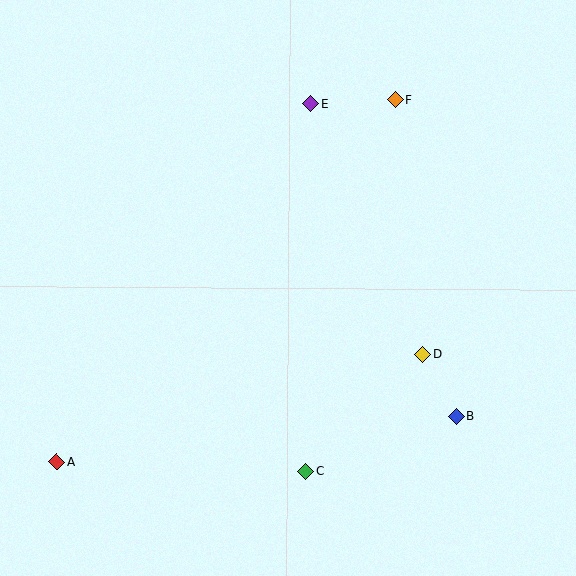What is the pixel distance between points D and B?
The distance between D and B is 71 pixels.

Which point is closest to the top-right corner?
Point F is closest to the top-right corner.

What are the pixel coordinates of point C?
Point C is at (305, 471).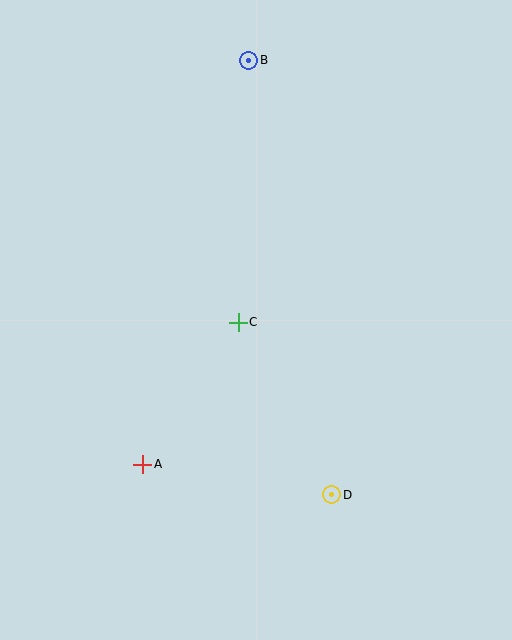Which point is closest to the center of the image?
Point C at (238, 322) is closest to the center.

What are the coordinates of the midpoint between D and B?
The midpoint between D and B is at (290, 278).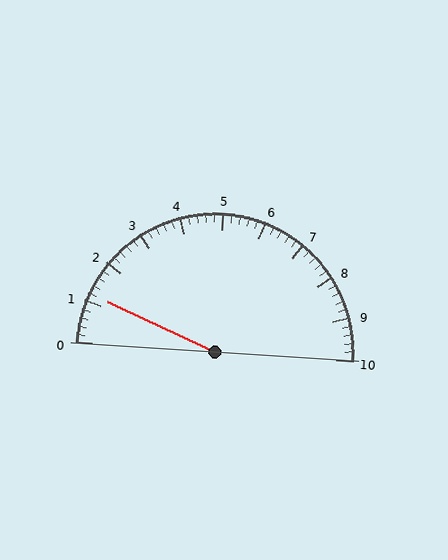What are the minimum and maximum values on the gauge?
The gauge ranges from 0 to 10.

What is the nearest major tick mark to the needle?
The nearest major tick mark is 1.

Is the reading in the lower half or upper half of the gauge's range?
The reading is in the lower half of the range (0 to 10).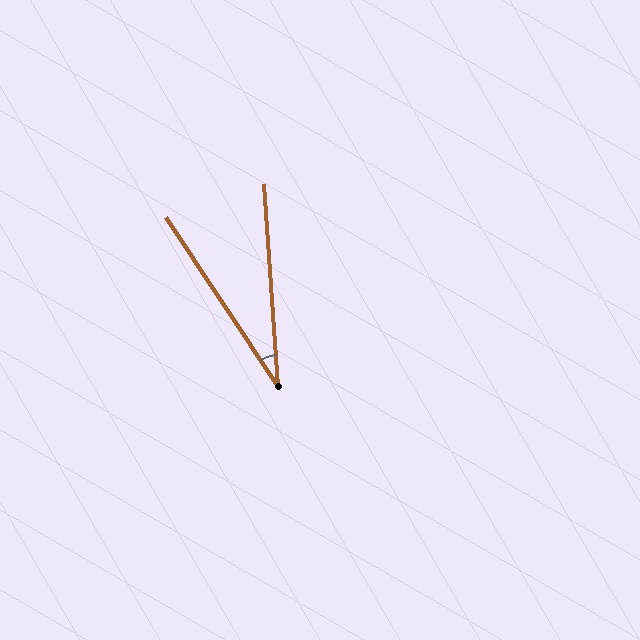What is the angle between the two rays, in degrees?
Approximately 30 degrees.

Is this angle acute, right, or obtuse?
It is acute.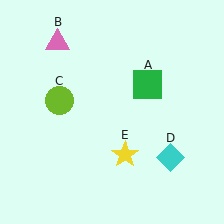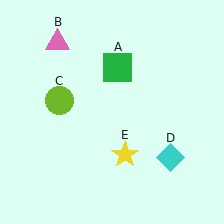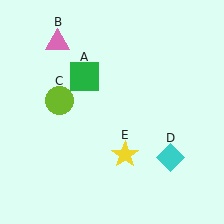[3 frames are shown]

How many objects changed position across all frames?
1 object changed position: green square (object A).